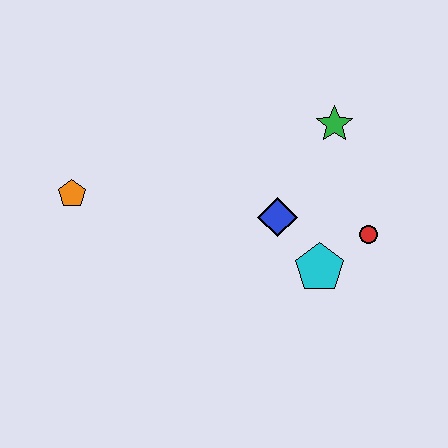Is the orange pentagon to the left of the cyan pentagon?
Yes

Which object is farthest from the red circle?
The orange pentagon is farthest from the red circle.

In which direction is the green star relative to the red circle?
The green star is above the red circle.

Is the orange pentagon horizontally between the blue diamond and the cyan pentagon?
No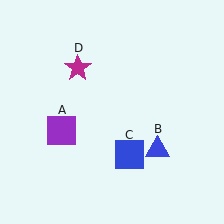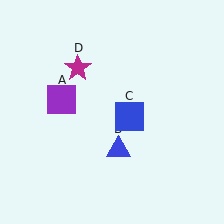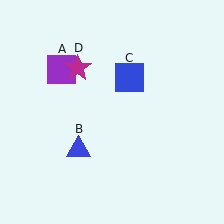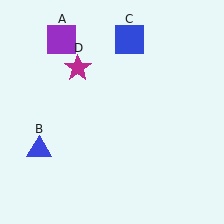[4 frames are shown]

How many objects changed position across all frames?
3 objects changed position: purple square (object A), blue triangle (object B), blue square (object C).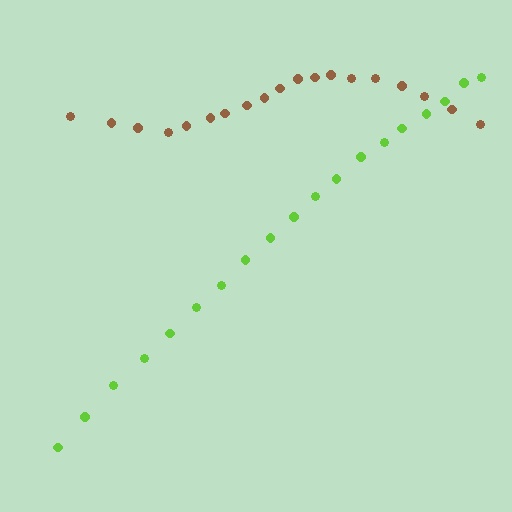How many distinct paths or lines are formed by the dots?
There are 2 distinct paths.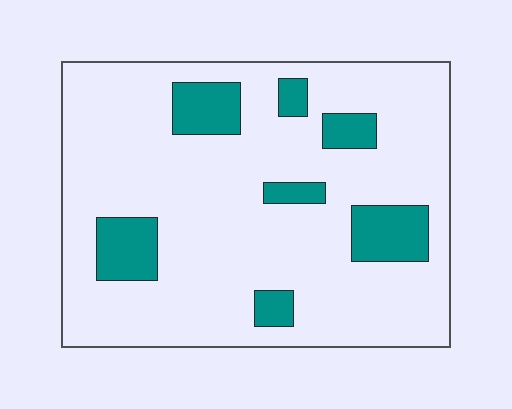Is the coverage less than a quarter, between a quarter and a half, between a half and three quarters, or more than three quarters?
Less than a quarter.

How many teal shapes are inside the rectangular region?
7.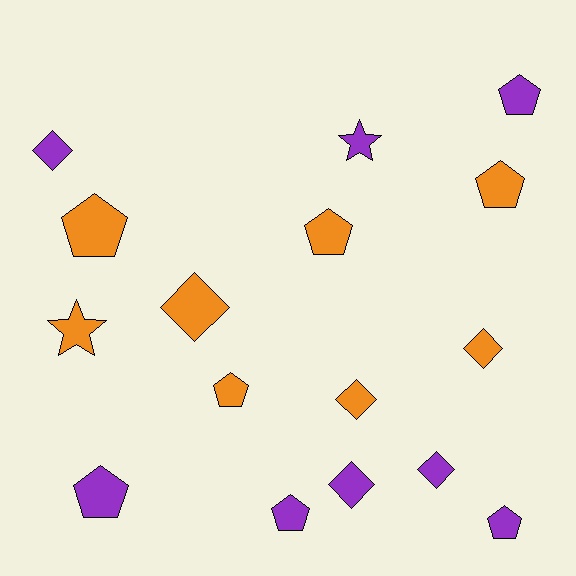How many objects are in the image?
There are 16 objects.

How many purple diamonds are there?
There are 3 purple diamonds.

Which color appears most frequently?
Purple, with 8 objects.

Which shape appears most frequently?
Pentagon, with 8 objects.